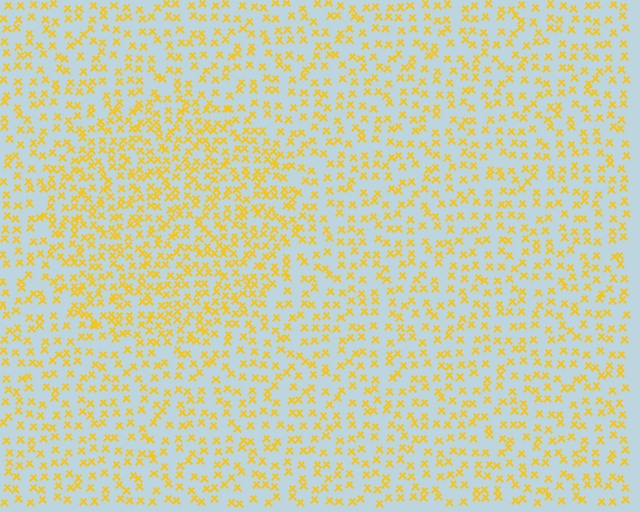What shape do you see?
I see a circle.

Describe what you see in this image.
The image contains small yellow elements arranged at two different densities. A circle-shaped region is visible where the elements are more densely packed than the surrounding area.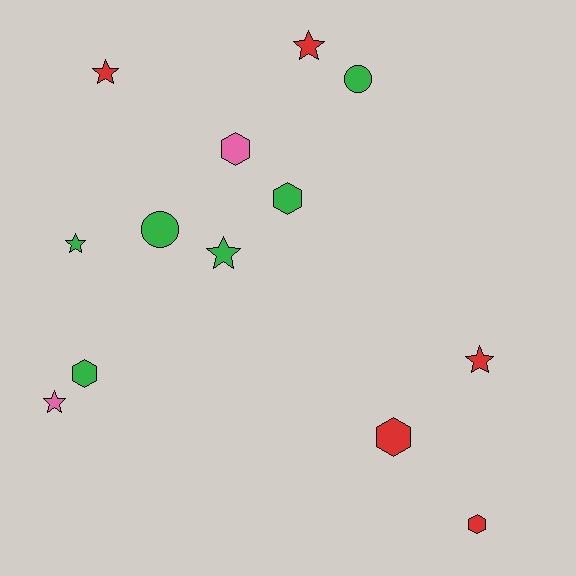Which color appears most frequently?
Green, with 6 objects.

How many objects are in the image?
There are 13 objects.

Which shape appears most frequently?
Star, with 6 objects.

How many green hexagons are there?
There are 2 green hexagons.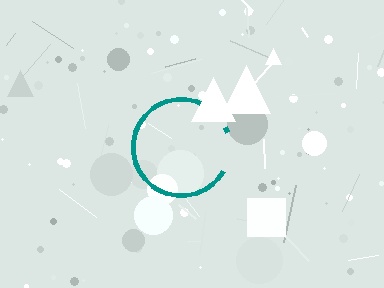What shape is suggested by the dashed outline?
The dashed outline suggests a circle.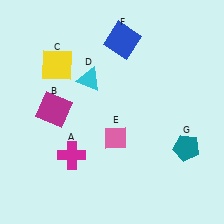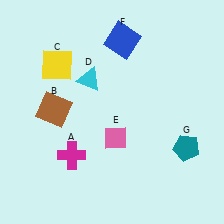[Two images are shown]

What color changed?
The square (B) changed from magenta in Image 1 to brown in Image 2.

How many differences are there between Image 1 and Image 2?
There is 1 difference between the two images.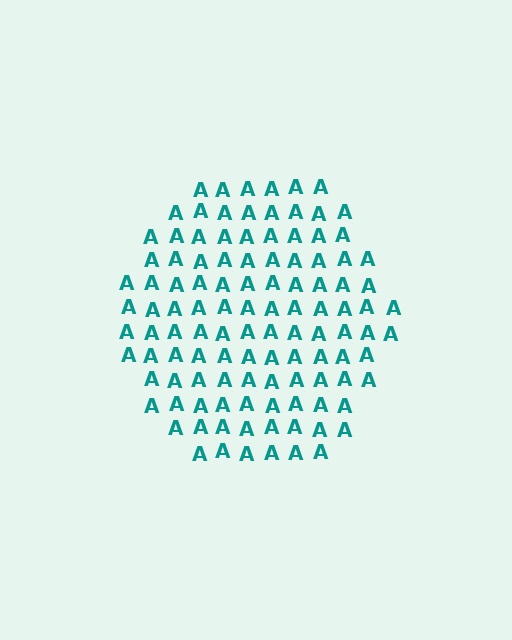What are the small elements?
The small elements are letter A's.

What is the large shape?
The large shape is a hexagon.